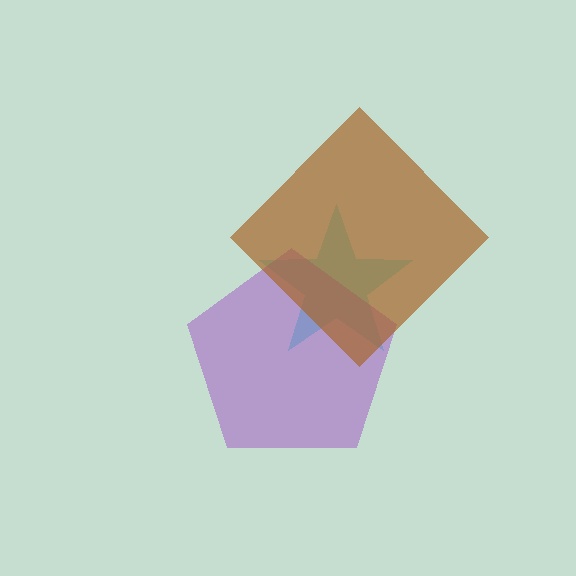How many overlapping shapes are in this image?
There are 3 overlapping shapes in the image.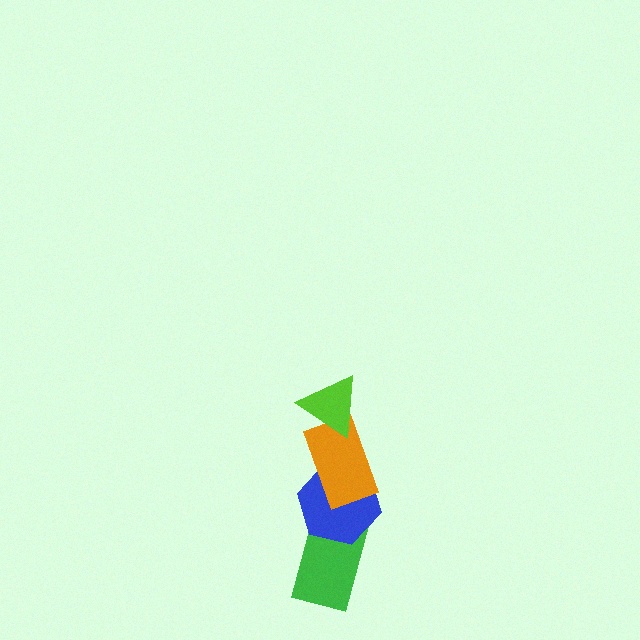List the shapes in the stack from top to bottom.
From top to bottom: the lime triangle, the orange rectangle, the blue hexagon, the green rectangle.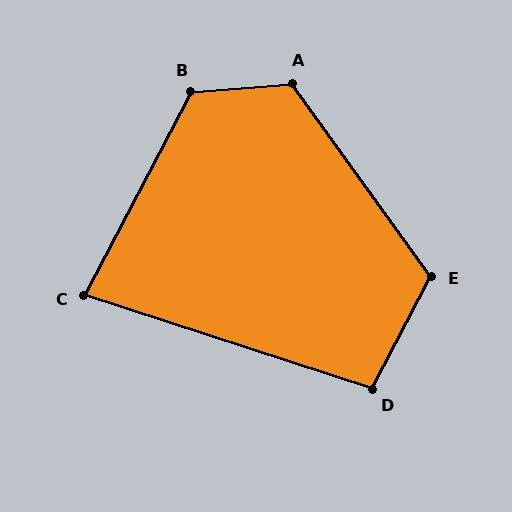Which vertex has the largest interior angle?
B, at approximately 123 degrees.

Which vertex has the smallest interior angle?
C, at approximately 80 degrees.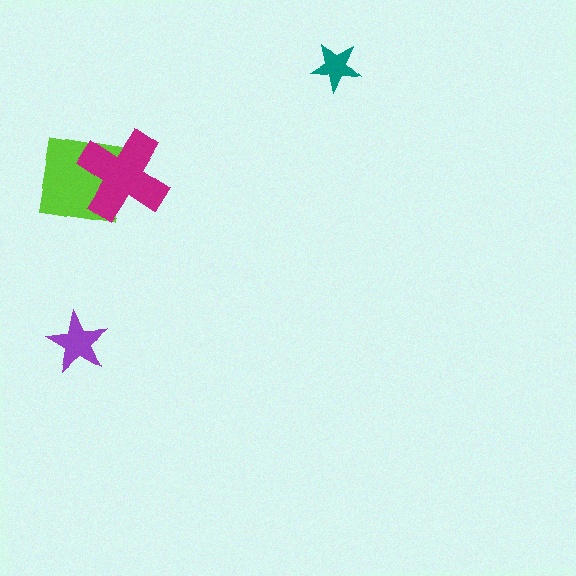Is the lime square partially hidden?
Yes, it is partially covered by another shape.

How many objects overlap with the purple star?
0 objects overlap with the purple star.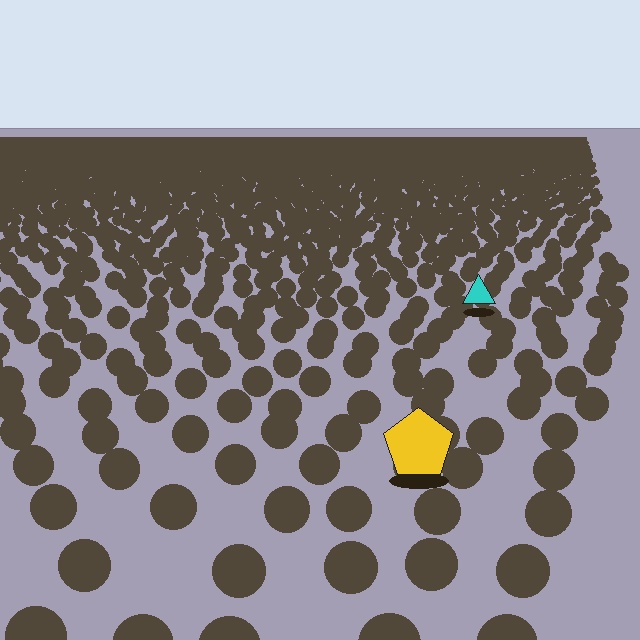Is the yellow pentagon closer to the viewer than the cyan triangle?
Yes. The yellow pentagon is closer — you can tell from the texture gradient: the ground texture is coarser near it.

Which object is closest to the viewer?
The yellow pentagon is closest. The texture marks near it are larger and more spread out.